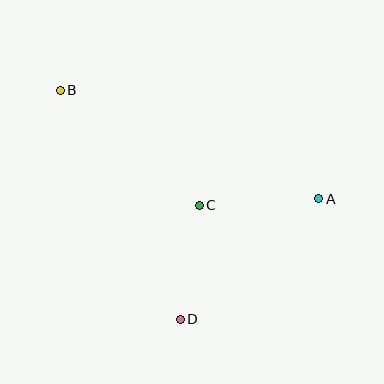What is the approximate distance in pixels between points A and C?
The distance between A and C is approximately 120 pixels.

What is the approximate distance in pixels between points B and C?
The distance between B and C is approximately 180 pixels.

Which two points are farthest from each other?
Points A and B are farthest from each other.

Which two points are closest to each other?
Points C and D are closest to each other.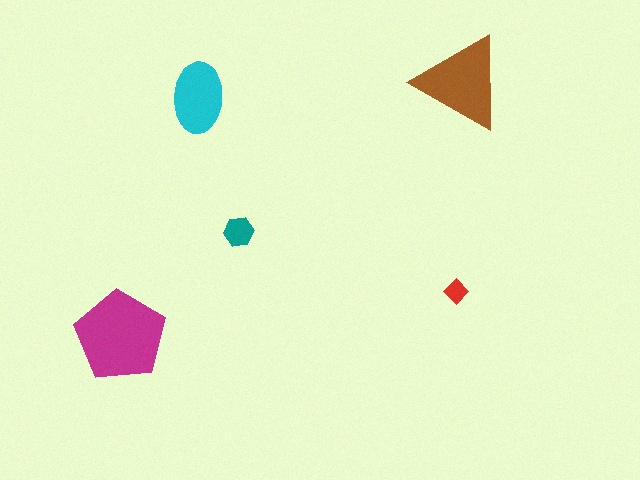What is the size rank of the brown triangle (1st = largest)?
2nd.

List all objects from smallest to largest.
The red diamond, the teal hexagon, the cyan ellipse, the brown triangle, the magenta pentagon.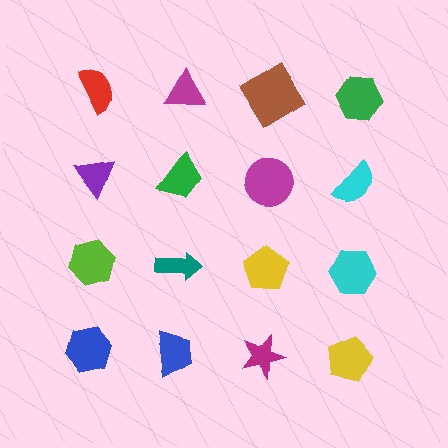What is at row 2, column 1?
A purple triangle.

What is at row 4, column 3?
A magenta star.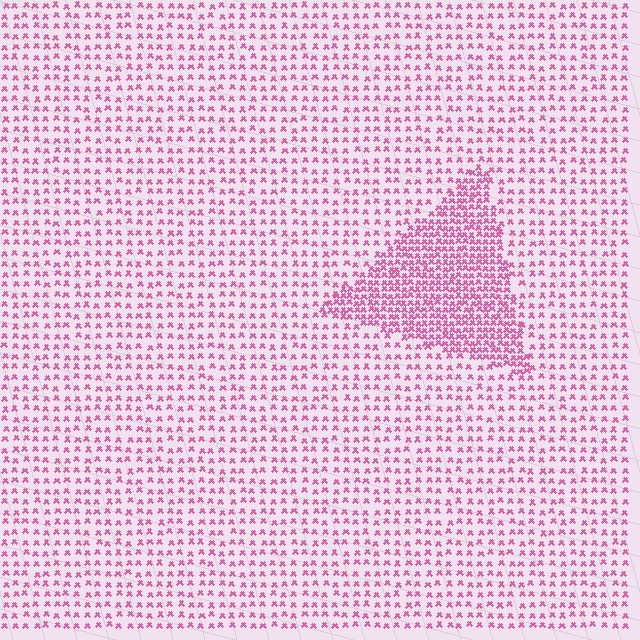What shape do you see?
I see a triangle.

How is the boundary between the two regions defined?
The boundary is defined by a change in element density (approximately 2.3x ratio). All elements are the same color, size, and shape.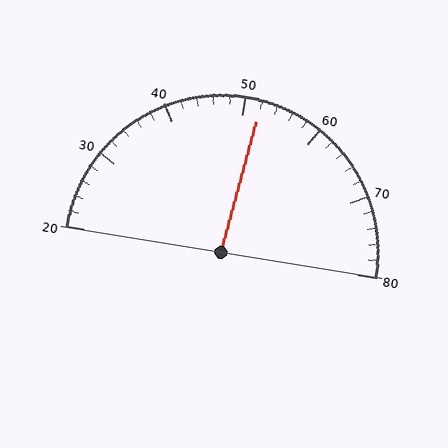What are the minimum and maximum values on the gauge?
The gauge ranges from 20 to 80.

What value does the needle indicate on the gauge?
The needle indicates approximately 52.